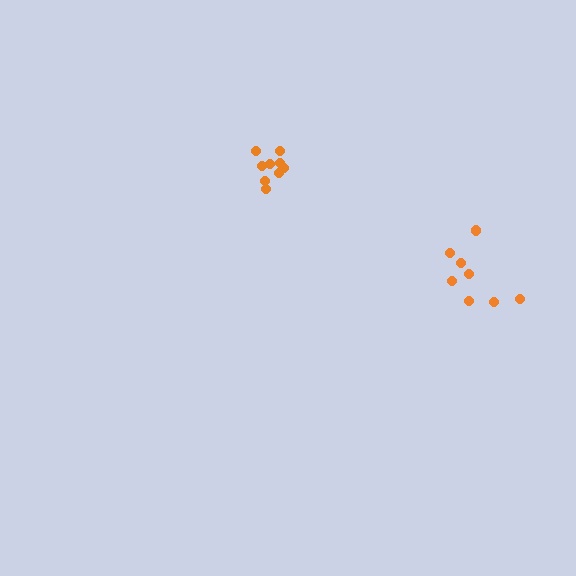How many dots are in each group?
Group 1: 8 dots, Group 2: 9 dots (17 total).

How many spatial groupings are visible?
There are 2 spatial groupings.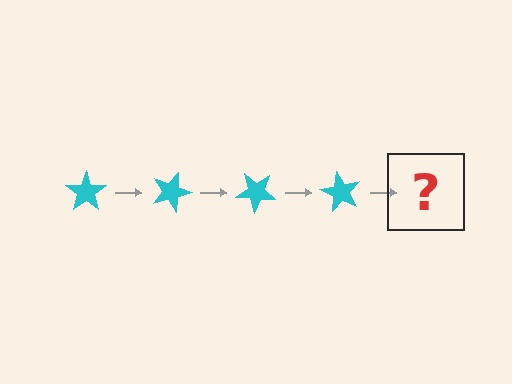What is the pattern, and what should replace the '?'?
The pattern is that the star rotates 20 degrees each step. The '?' should be a cyan star rotated 80 degrees.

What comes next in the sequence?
The next element should be a cyan star rotated 80 degrees.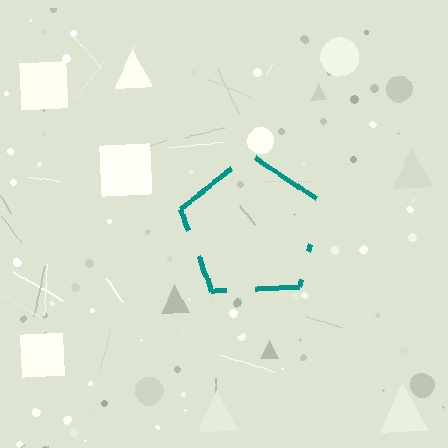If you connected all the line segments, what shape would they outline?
They would outline a pentagon.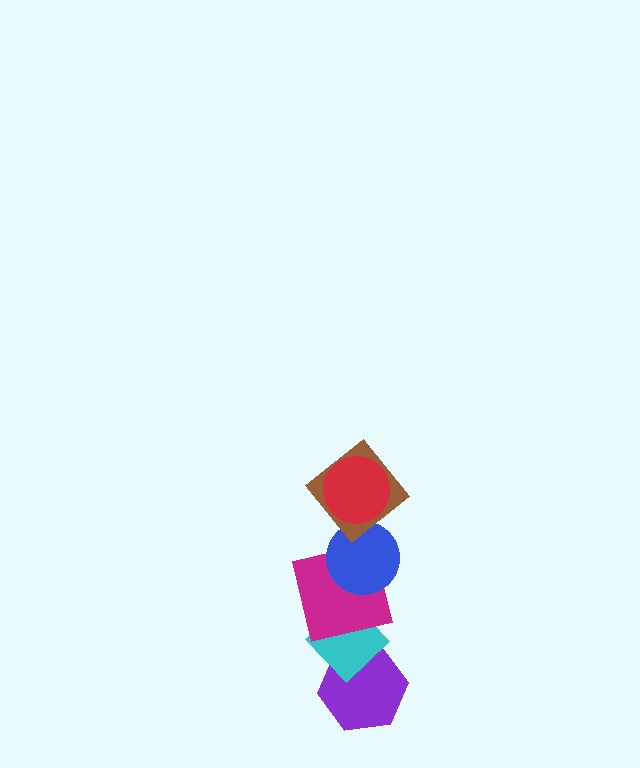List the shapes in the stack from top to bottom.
From top to bottom: the red circle, the brown diamond, the blue circle, the magenta square, the cyan diamond, the purple hexagon.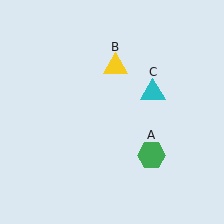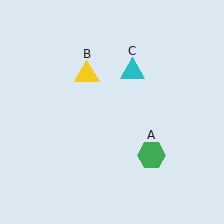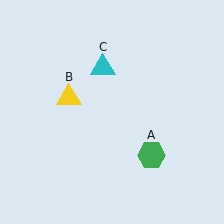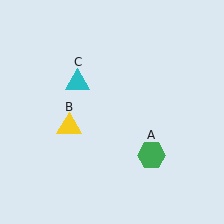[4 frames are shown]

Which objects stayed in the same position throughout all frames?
Green hexagon (object A) remained stationary.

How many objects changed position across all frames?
2 objects changed position: yellow triangle (object B), cyan triangle (object C).